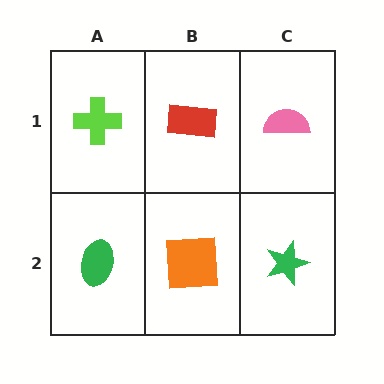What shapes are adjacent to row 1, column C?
A green star (row 2, column C), a red rectangle (row 1, column B).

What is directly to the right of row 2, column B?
A green star.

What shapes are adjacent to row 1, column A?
A green ellipse (row 2, column A), a red rectangle (row 1, column B).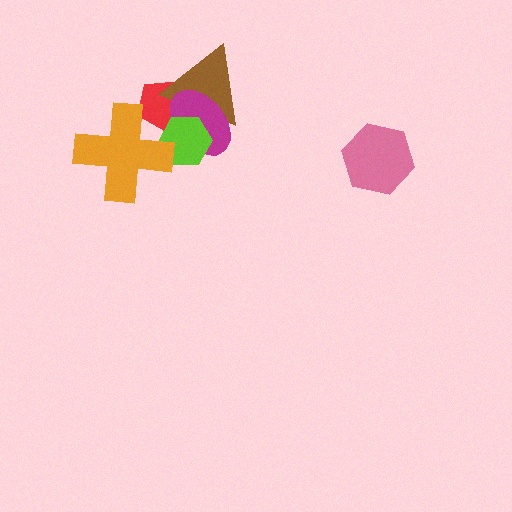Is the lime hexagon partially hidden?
Yes, it is partially covered by another shape.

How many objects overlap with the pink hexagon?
0 objects overlap with the pink hexagon.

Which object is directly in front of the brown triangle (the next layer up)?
The magenta ellipse is directly in front of the brown triangle.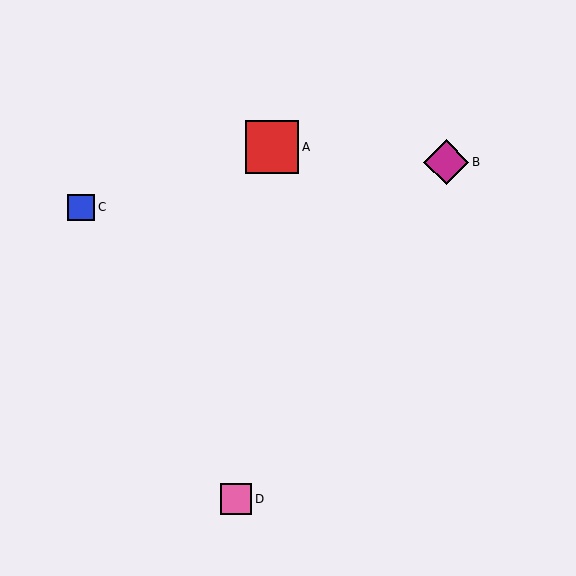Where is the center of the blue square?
The center of the blue square is at (81, 207).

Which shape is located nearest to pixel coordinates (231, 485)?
The pink square (labeled D) at (236, 499) is nearest to that location.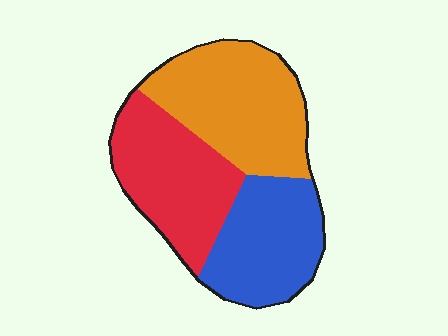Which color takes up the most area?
Orange, at roughly 40%.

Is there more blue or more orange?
Orange.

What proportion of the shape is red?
Red covers about 35% of the shape.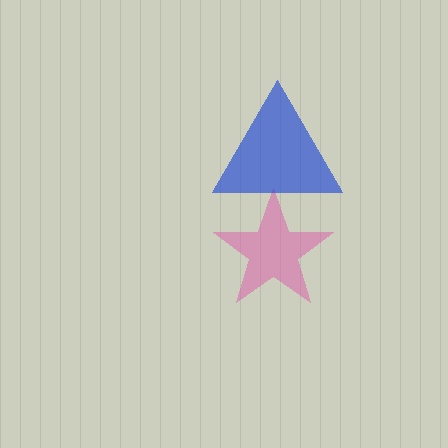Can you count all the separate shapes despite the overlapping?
Yes, there are 2 separate shapes.